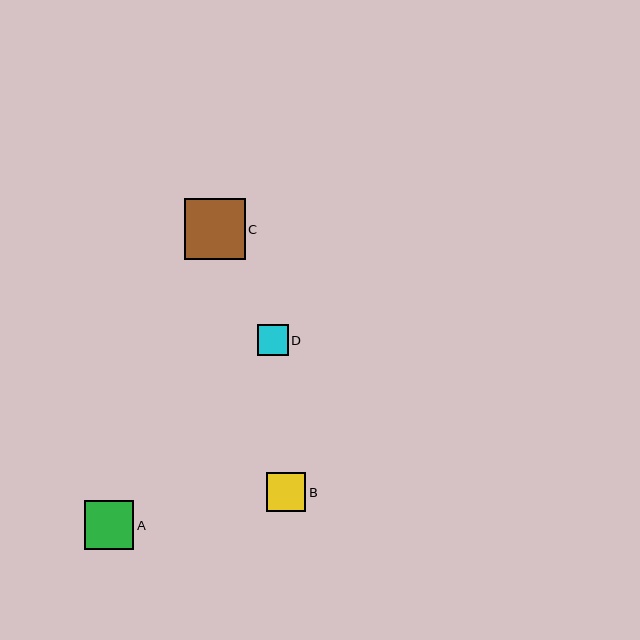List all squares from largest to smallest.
From largest to smallest: C, A, B, D.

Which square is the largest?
Square C is the largest with a size of approximately 61 pixels.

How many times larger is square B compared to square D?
Square B is approximately 1.2 times the size of square D.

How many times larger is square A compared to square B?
Square A is approximately 1.3 times the size of square B.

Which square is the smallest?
Square D is the smallest with a size of approximately 31 pixels.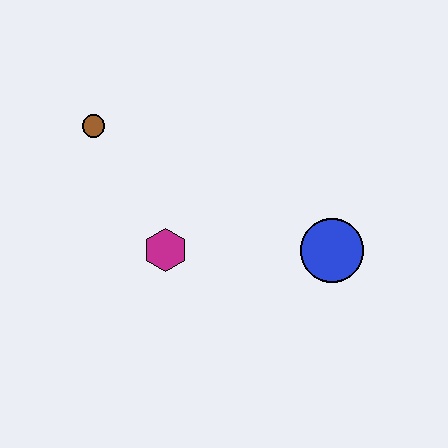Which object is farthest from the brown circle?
The blue circle is farthest from the brown circle.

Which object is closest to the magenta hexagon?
The brown circle is closest to the magenta hexagon.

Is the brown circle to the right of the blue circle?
No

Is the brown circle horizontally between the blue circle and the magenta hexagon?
No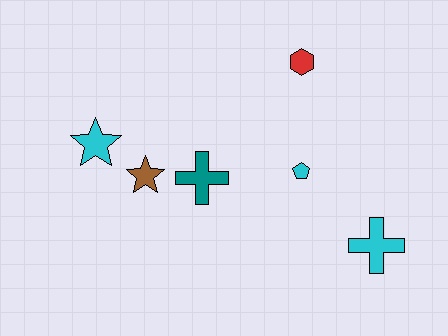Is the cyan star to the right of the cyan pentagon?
No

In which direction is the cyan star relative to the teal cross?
The cyan star is to the left of the teal cross.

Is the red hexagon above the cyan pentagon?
Yes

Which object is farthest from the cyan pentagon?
The cyan star is farthest from the cyan pentagon.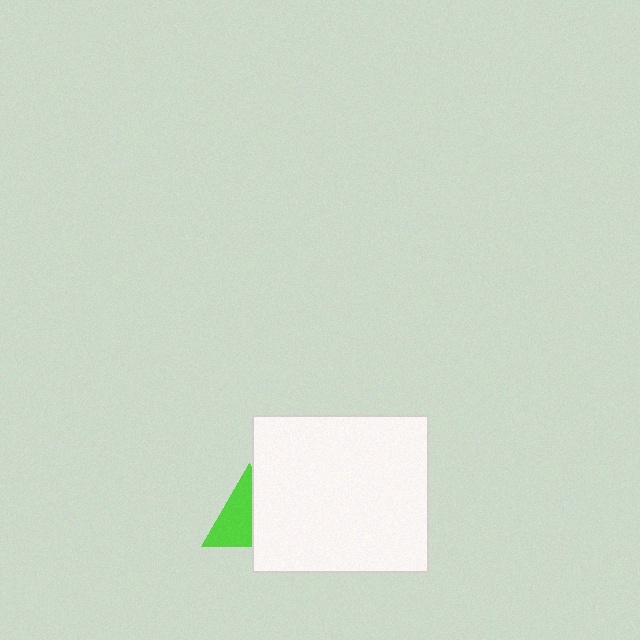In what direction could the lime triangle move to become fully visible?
The lime triangle could move left. That would shift it out from behind the white rectangle entirely.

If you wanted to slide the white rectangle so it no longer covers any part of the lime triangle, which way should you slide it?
Slide it right — that is the most direct way to separate the two shapes.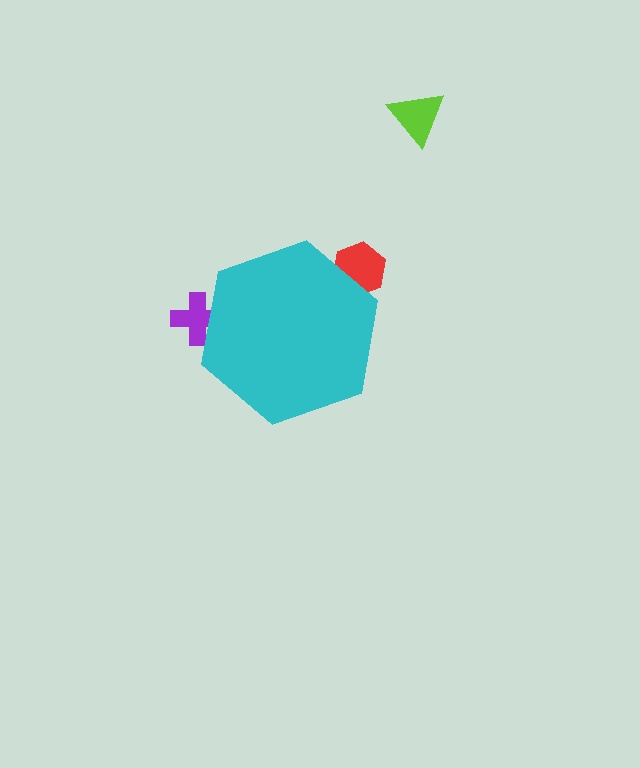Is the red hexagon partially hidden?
Yes, the red hexagon is partially hidden behind the cyan hexagon.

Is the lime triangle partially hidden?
No, the lime triangle is fully visible.